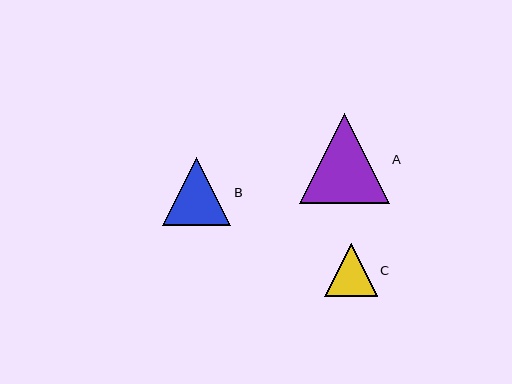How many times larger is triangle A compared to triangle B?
Triangle A is approximately 1.3 times the size of triangle B.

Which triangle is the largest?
Triangle A is the largest with a size of approximately 90 pixels.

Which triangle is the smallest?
Triangle C is the smallest with a size of approximately 53 pixels.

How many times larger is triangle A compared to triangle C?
Triangle A is approximately 1.7 times the size of triangle C.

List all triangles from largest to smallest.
From largest to smallest: A, B, C.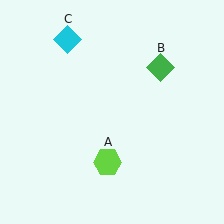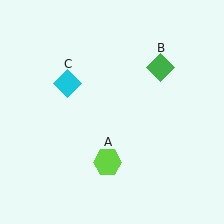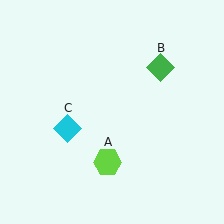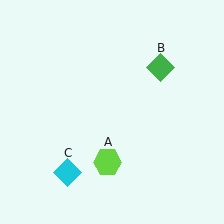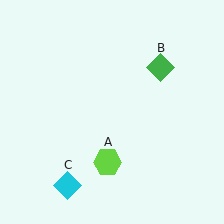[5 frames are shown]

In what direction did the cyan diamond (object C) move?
The cyan diamond (object C) moved down.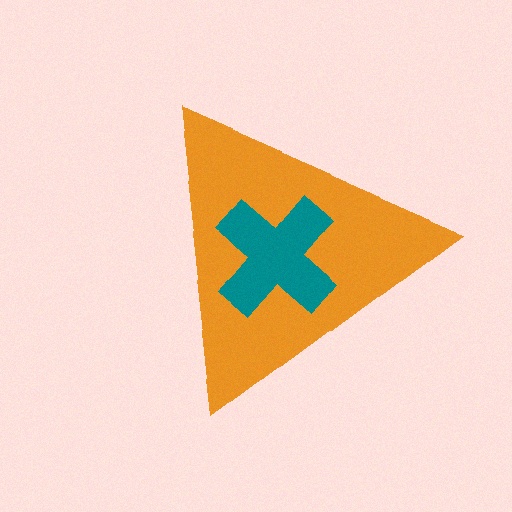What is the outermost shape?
The orange triangle.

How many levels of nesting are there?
2.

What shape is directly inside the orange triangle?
The teal cross.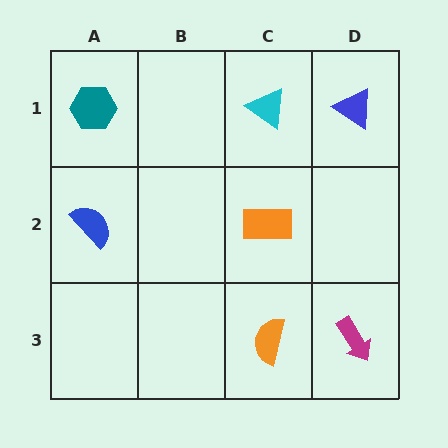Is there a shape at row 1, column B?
No, that cell is empty.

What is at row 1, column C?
A cyan triangle.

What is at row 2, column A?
A blue semicircle.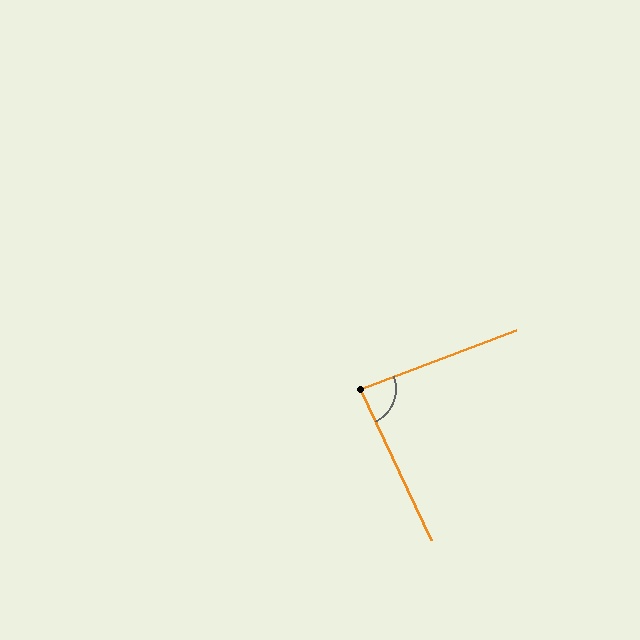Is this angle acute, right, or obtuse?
It is approximately a right angle.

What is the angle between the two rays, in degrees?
Approximately 85 degrees.